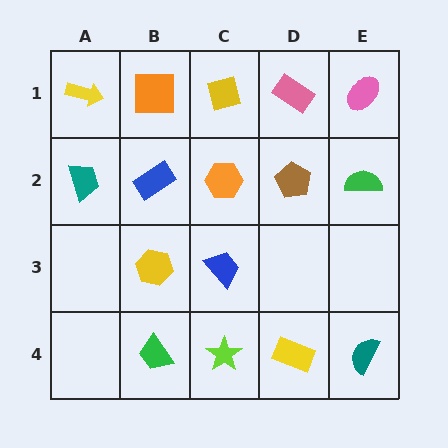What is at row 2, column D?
A brown pentagon.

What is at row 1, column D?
A pink rectangle.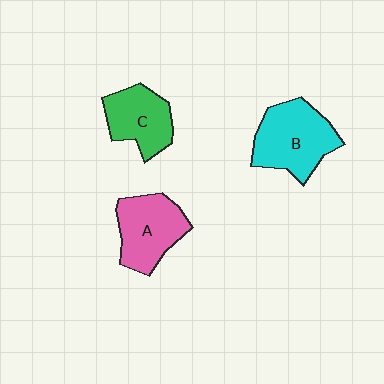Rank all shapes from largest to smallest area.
From largest to smallest: B (cyan), A (pink), C (green).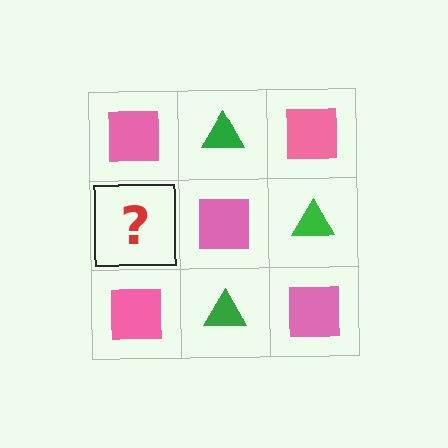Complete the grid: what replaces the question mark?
The question mark should be replaced with a green triangle.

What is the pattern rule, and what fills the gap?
The rule is that it alternates pink square and green triangle in a checkerboard pattern. The gap should be filled with a green triangle.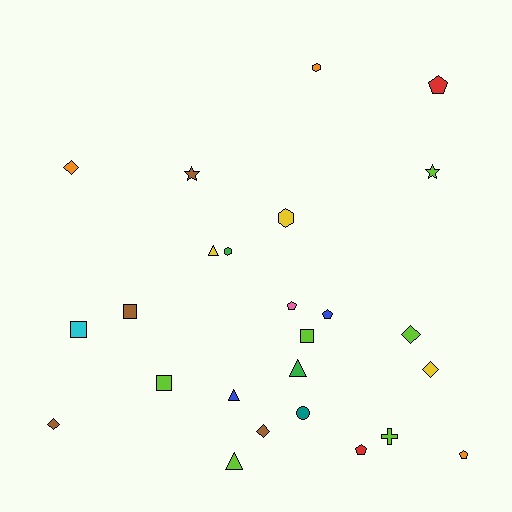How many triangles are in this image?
There are 4 triangles.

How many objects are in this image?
There are 25 objects.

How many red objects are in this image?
There are 2 red objects.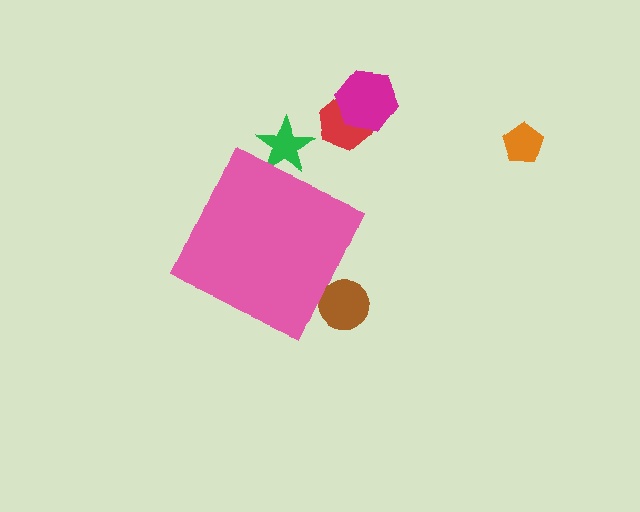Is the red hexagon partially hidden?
No, the red hexagon is fully visible.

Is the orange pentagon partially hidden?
No, the orange pentagon is fully visible.